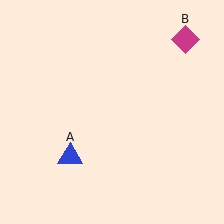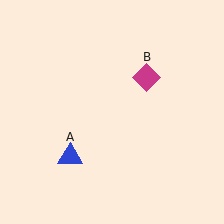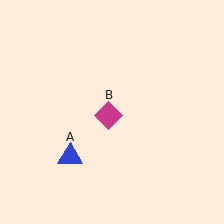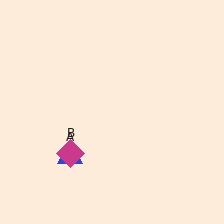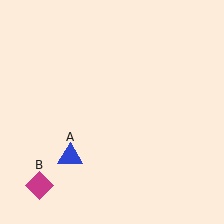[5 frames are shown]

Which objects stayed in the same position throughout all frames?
Blue triangle (object A) remained stationary.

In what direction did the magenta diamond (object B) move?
The magenta diamond (object B) moved down and to the left.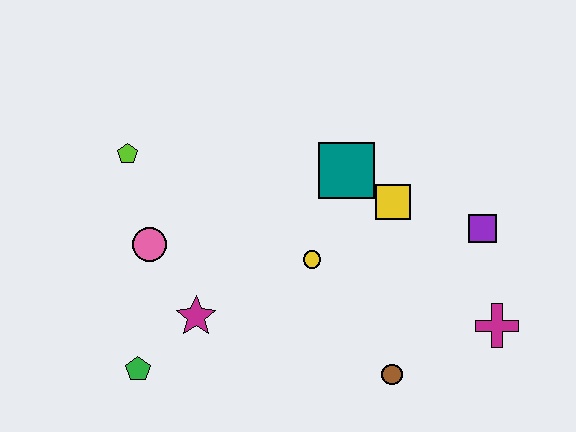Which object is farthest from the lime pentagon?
The magenta cross is farthest from the lime pentagon.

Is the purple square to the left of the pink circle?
No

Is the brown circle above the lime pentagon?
No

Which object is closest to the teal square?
The yellow square is closest to the teal square.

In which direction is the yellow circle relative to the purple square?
The yellow circle is to the left of the purple square.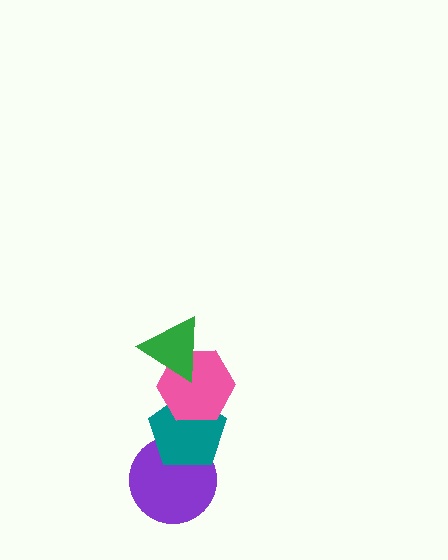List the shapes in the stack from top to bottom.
From top to bottom: the green triangle, the pink hexagon, the teal pentagon, the purple circle.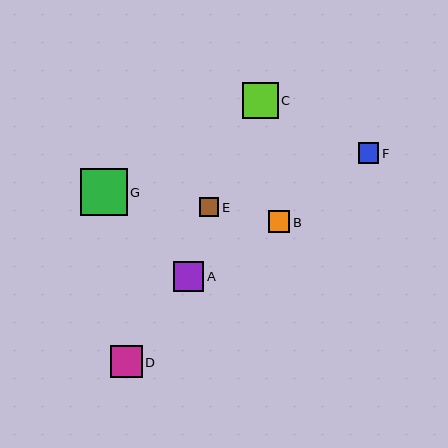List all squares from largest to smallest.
From largest to smallest: G, C, D, A, B, F, E.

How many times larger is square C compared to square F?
Square C is approximately 1.7 times the size of square F.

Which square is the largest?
Square G is the largest with a size of approximately 47 pixels.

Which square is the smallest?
Square E is the smallest with a size of approximately 19 pixels.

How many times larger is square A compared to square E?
Square A is approximately 1.6 times the size of square E.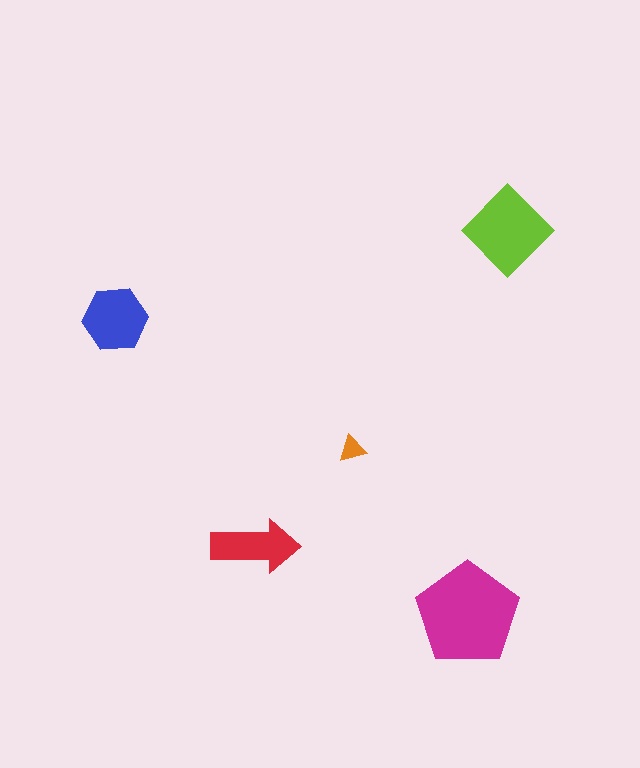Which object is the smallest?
The orange triangle.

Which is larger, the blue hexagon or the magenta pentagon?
The magenta pentagon.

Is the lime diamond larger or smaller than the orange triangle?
Larger.